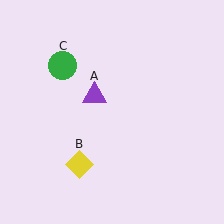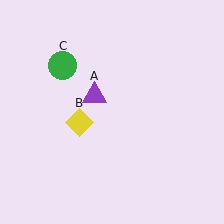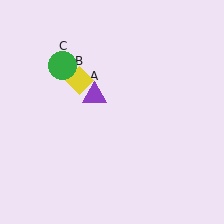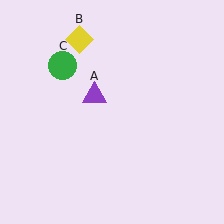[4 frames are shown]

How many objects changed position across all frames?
1 object changed position: yellow diamond (object B).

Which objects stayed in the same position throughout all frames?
Purple triangle (object A) and green circle (object C) remained stationary.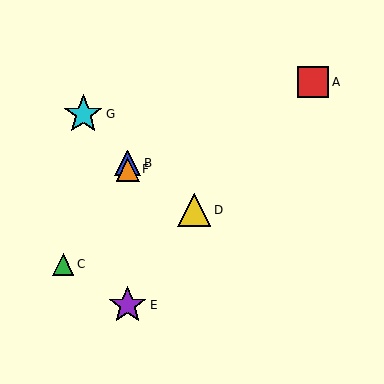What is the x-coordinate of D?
Object D is at x≈194.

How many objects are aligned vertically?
3 objects (B, E, F) are aligned vertically.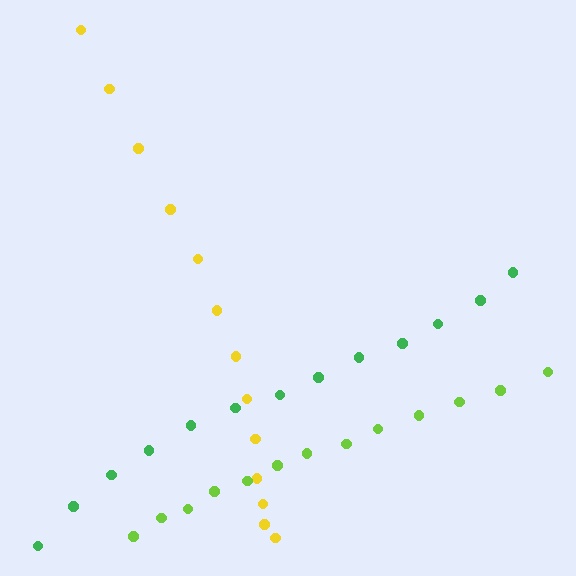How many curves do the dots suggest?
There are 3 distinct paths.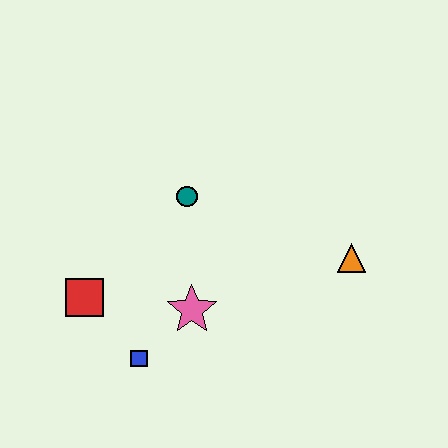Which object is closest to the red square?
The blue square is closest to the red square.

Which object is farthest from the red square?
The orange triangle is farthest from the red square.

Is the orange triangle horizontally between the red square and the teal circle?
No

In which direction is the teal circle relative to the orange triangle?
The teal circle is to the left of the orange triangle.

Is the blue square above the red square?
No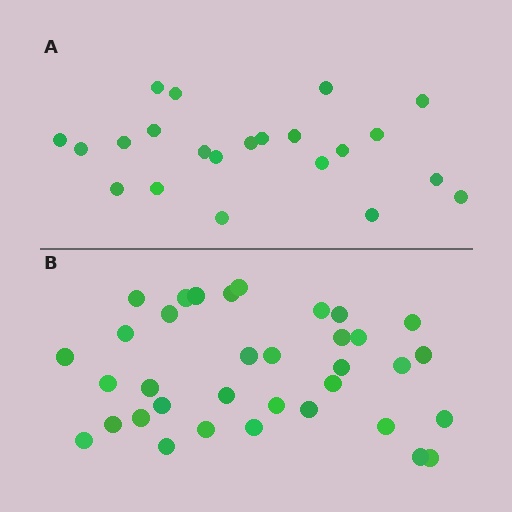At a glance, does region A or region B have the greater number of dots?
Region B (the bottom region) has more dots.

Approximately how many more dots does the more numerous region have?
Region B has approximately 15 more dots than region A.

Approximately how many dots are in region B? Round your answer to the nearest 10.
About 40 dots. (The exact count is 35, which rounds to 40.)